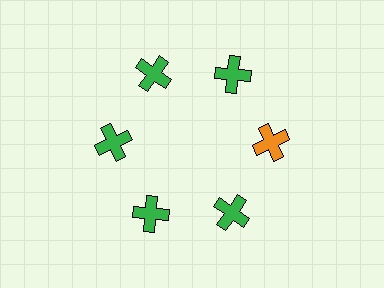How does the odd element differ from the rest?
It has a different color: orange instead of green.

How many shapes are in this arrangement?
There are 6 shapes arranged in a ring pattern.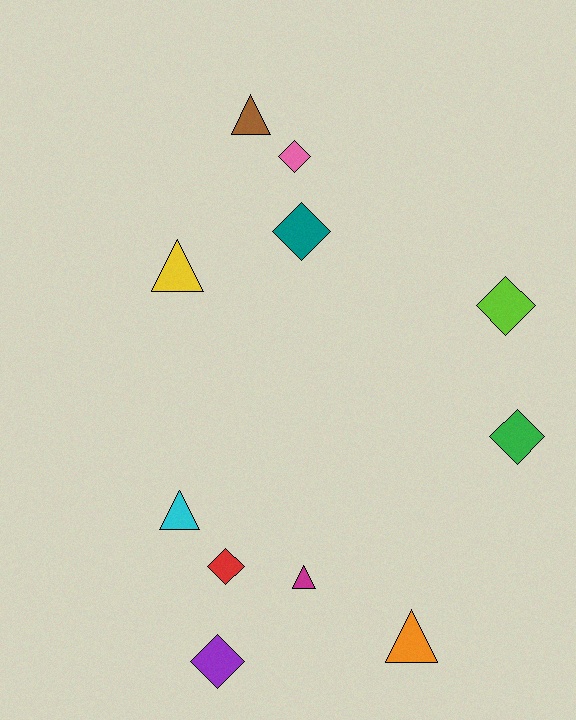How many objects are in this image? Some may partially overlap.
There are 11 objects.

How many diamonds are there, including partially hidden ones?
There are 6 diamonds.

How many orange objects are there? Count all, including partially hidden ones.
There is 1 orange object.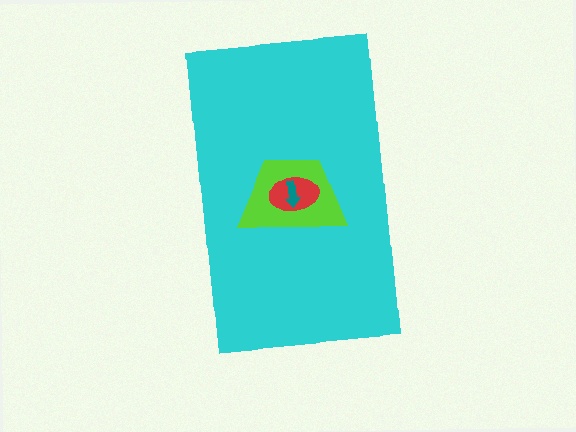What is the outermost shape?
The cyan rectangle.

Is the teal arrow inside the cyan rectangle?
Yes.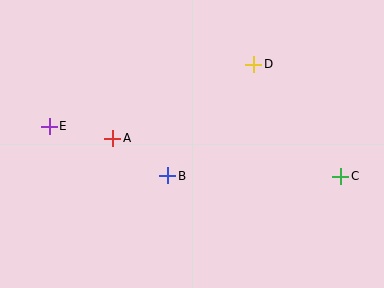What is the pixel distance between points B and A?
The distance between B and A is 67 pixels.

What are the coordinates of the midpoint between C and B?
The midpoint between C and B is at (254, 176).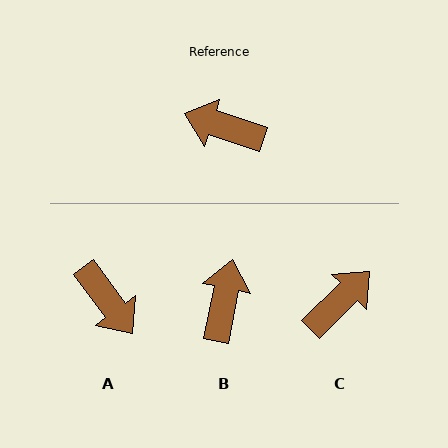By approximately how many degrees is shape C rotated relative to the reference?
Approximately 118 degrees clockwise.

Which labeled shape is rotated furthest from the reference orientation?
A, about 144 degrees away.